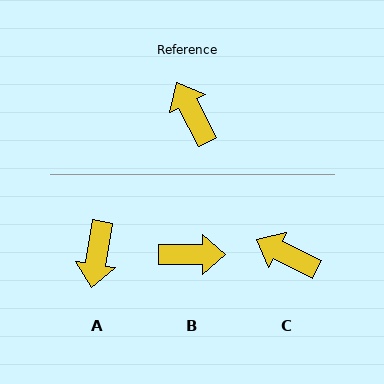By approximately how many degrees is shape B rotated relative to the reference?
Approximately 118 degrees clockwise.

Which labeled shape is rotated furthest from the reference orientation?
A, about 143 degrees away.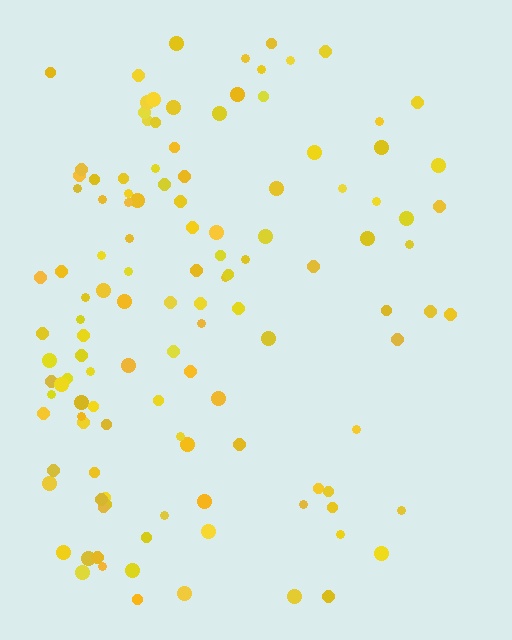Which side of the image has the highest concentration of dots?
The left.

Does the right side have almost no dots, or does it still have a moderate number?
Still a moderate number, just noticeably fewer than the left.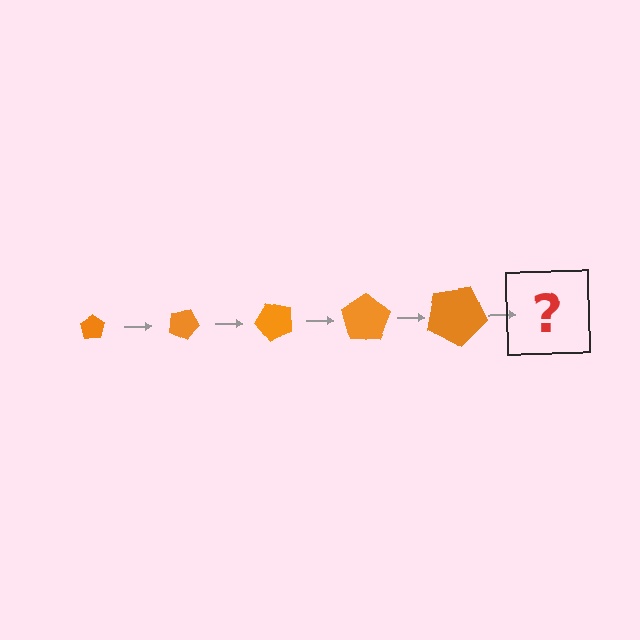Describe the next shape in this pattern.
It should be a pentagon, larger than the previous one and rotated 125 degrees from the start.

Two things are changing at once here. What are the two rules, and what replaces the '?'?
The two rules are that the pentagon grows larger each step and it rotates 25 degrees each step. The '?' should be a pentagon, larger than the previous one and rotated 125 degrees from the start.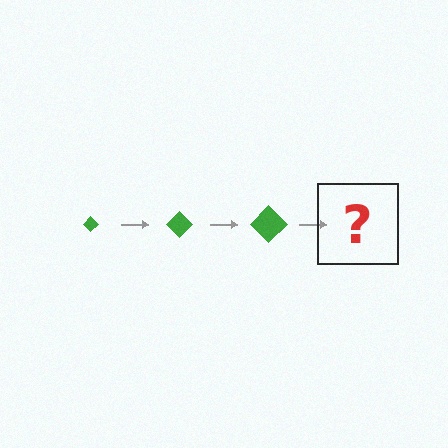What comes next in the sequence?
The next element should be a green diamond, larger than the previous one.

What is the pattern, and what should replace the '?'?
The pattern is that the diamond gets progressively larger each step. The '?' should be a green diamond, larger than the previous one.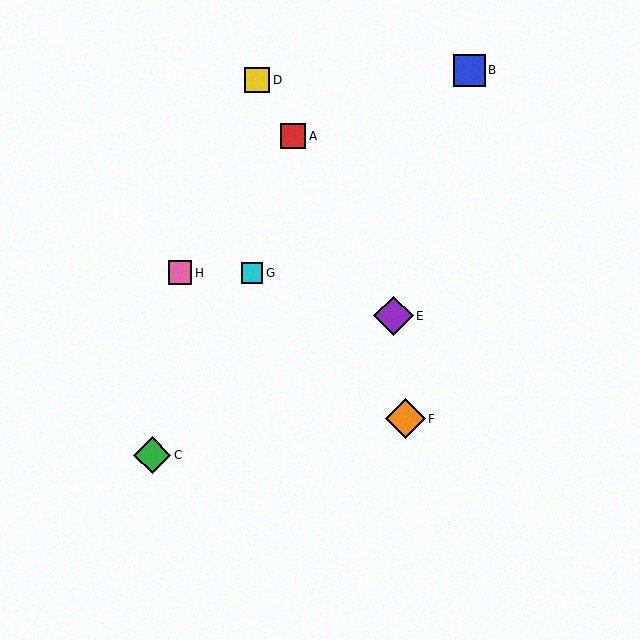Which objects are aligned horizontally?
Objects G, H are aligned horizontally.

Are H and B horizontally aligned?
No, H is at y≈273 and B is at y≈70.